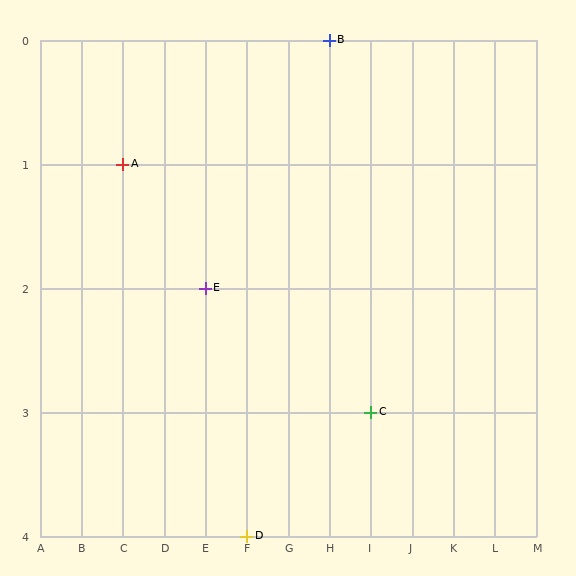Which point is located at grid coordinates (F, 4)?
Point D is at (F, 4).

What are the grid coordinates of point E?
Point E is at grid coordinates (E, 2).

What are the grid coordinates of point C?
Point C is at grid coordinates (I, 3).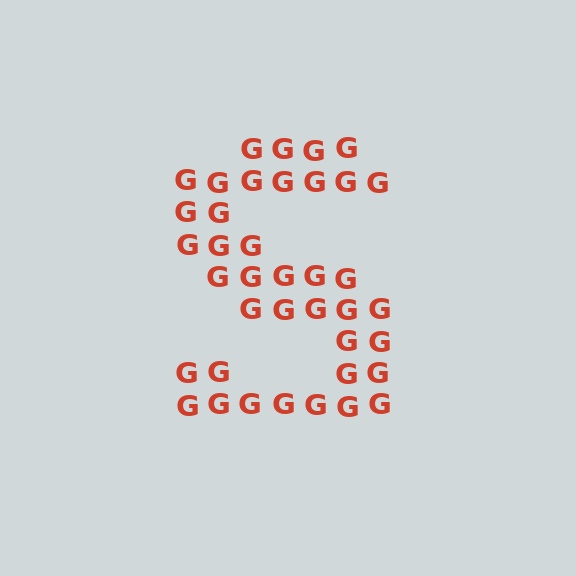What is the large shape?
The large shape is the letter S.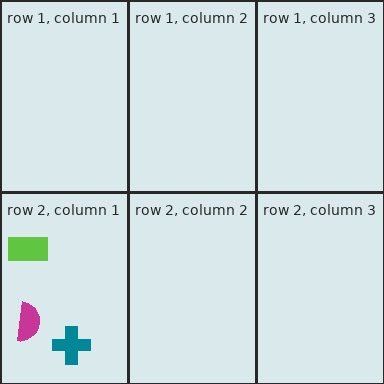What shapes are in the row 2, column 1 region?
The magenta semicircle, the teal cross, the lime rectangle.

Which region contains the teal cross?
The row 2, column 1 region.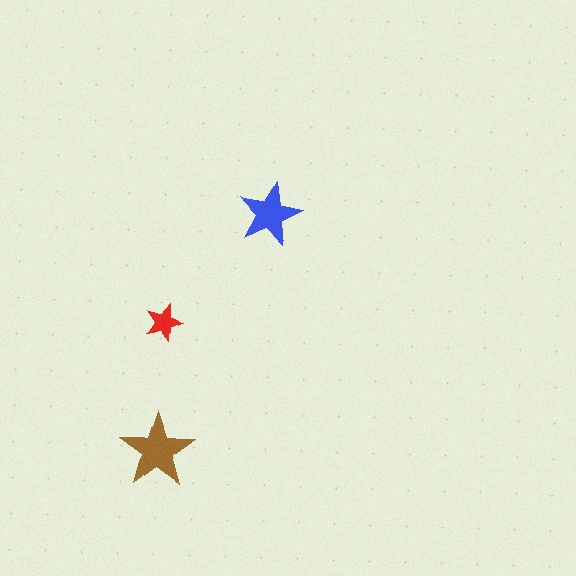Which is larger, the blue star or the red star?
The blue one.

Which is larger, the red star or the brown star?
The brown one.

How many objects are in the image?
There are 3 objects in the image.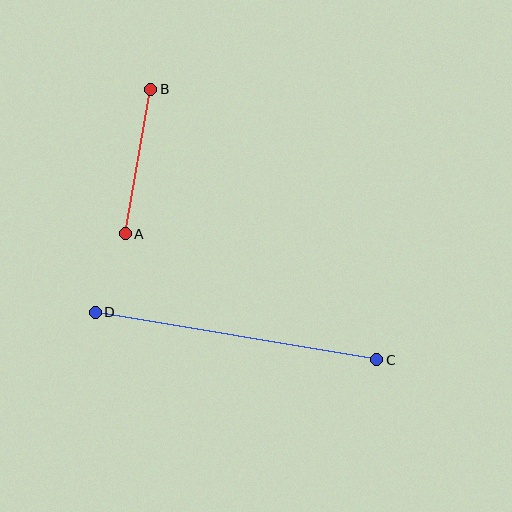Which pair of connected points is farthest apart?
Points C and D are farthest apart.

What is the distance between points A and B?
The distance is approximately 147 pixels.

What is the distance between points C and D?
The distance is approximately 286 pixels.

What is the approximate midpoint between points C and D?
The midpoint is at approximately (236, 336) pixels.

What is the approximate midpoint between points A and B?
The midpoint is at approximately (138, 161) pixels.